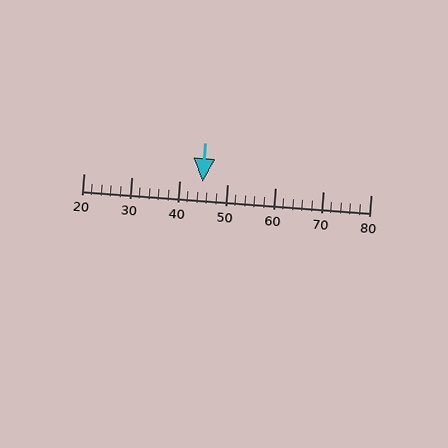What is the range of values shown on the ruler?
The ruler shows values from 20 to 80.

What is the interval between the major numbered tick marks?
The major tick marks are spaced 10 units apart.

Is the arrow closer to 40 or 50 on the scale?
The arrow is closer to 40.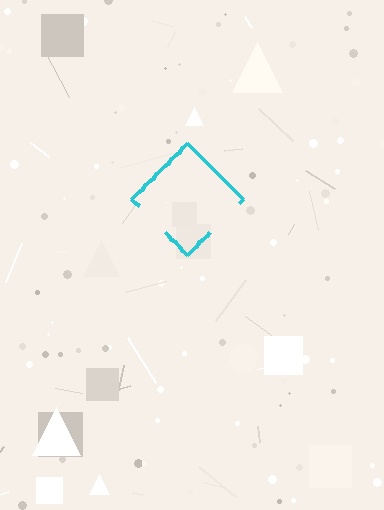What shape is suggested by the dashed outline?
The dashed outline suggests a diamond.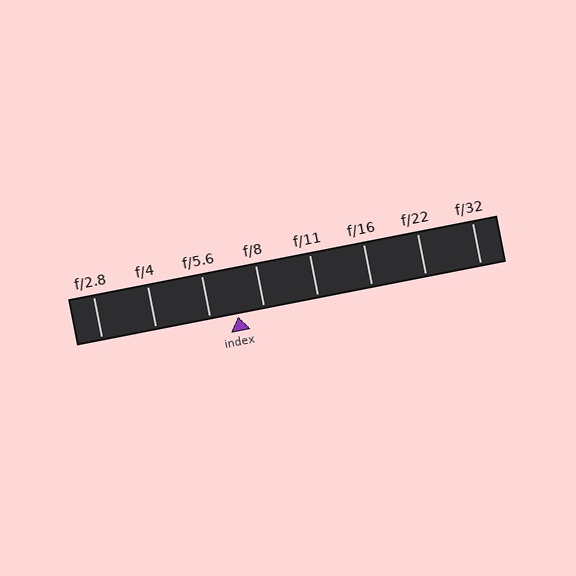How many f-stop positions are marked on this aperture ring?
There are 8 f-stop positions marked.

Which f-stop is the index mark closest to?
The index mark is closest to f/8.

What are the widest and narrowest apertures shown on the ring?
The widest aperture shown is f/2.8 and the narrowest is f/32.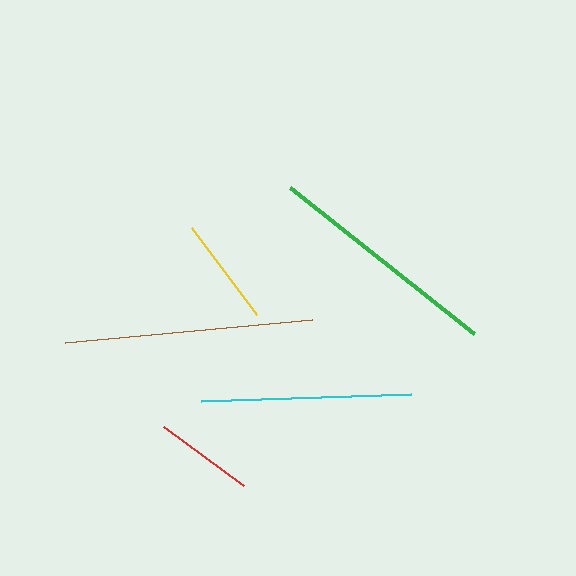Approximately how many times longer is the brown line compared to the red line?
The brown line is approximately 2.5 times the length of the red line.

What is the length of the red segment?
The red segment is approximately 100 pixels long.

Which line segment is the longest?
The brown line is the longest at approximately 248 pixels.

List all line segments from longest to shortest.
From longest to shortest: brown, green, cyan, yellow, red.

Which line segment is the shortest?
The red line is the shortest at approximately 100 pixels.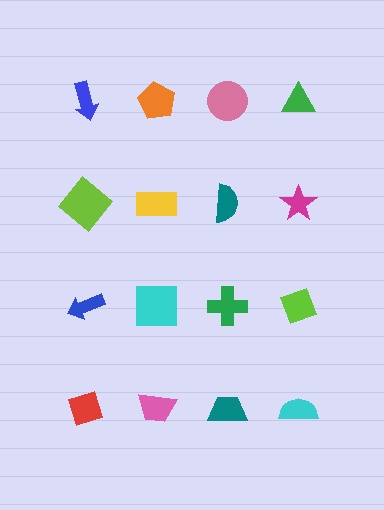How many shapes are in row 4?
4 shapes.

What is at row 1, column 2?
An orange pentagon.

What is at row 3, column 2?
A cyan square.